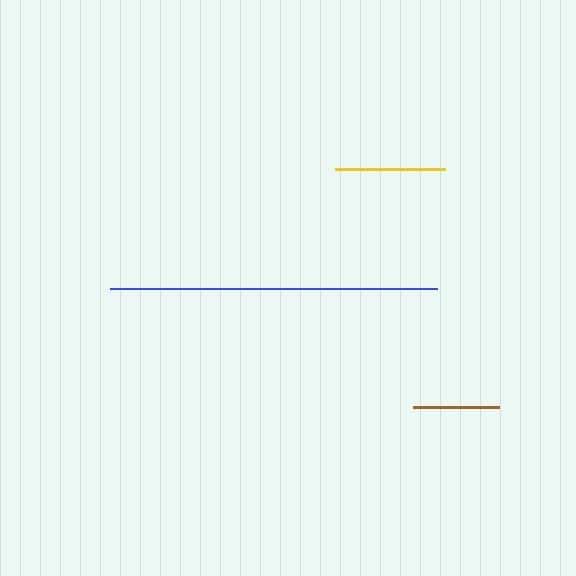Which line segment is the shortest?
The brown line is the shortest at approximately 86 pixels.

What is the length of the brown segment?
The brown segment is approximately 86 pixels long.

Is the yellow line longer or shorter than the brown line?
The yellow line is longer than the brown line.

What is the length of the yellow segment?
The yellow segment is approximately 110 pixels long.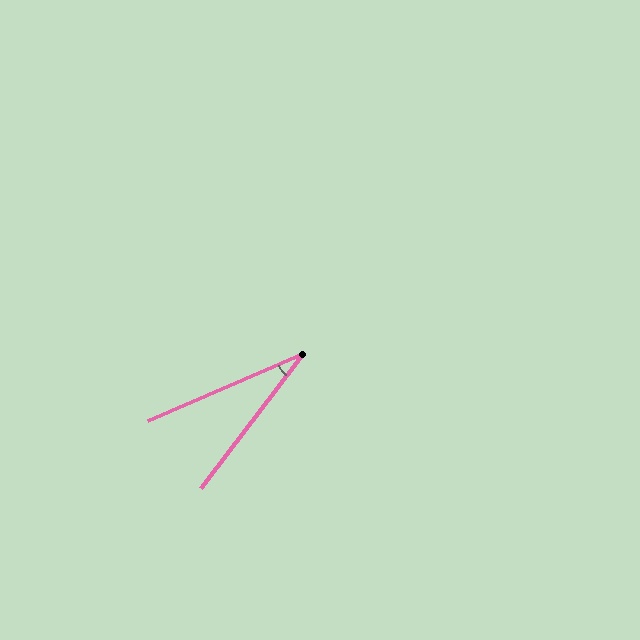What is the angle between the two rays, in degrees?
Approximately 29 degrees.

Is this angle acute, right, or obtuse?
It is acute.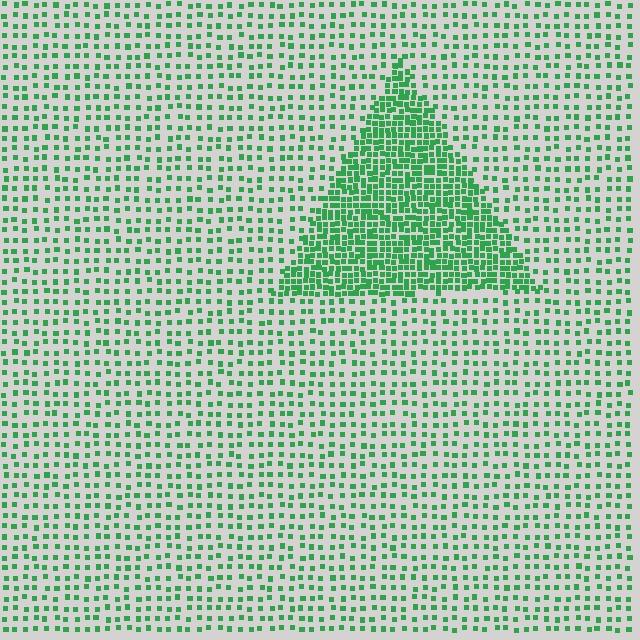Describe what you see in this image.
The image contains small green elements arranged at two different densities. A triangle-shaped region is visible where the elements are more densely packed than the surrounding area.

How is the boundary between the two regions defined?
The boundary is defined by a change in element density (approximately 2.6x ratio). All elements are the same color, size, and shape.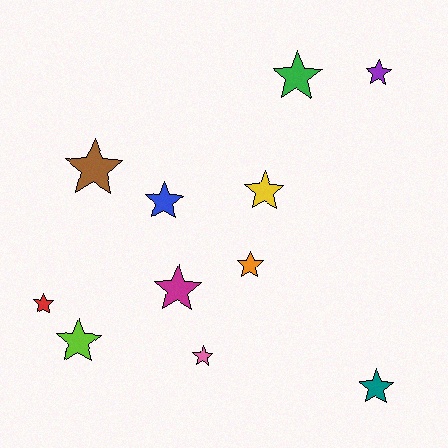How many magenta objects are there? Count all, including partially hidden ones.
There is 1 magenta object.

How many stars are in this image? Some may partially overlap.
There are 11 stars.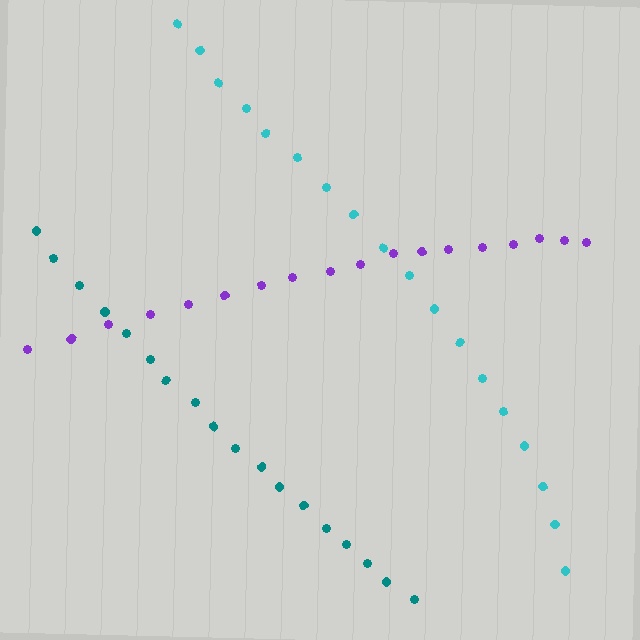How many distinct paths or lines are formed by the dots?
There are 3 distinct paths.